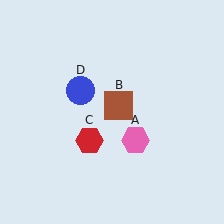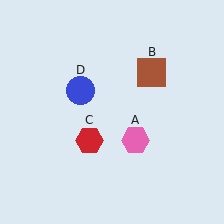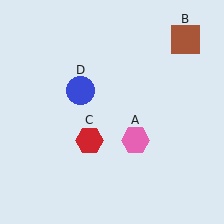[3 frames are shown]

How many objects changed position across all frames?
1 object changed position: brown square (object B).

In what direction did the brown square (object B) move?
The brown square (object B) moved up and to the right.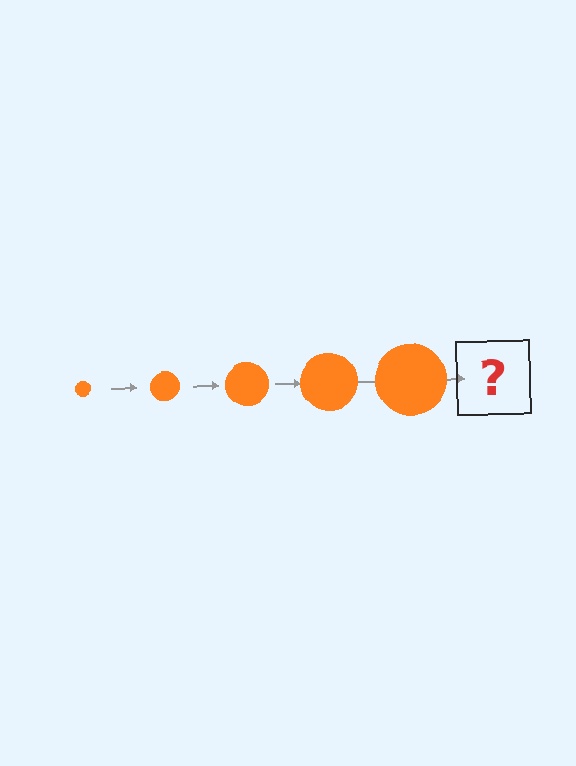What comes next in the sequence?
The next element should be an orange circle, larger than the previous one.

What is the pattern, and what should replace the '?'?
The pattern is that the circle gets progressively larger each step. The '?' should be an orange circle, larger than the previous one.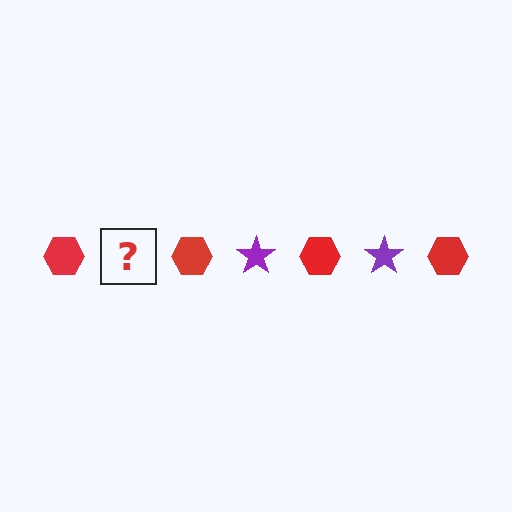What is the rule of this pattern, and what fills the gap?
The rule is that the pattern alternates between red hexagon and purple star. The gap should be filled with a purple star.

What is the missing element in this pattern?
The missing element is a purple star.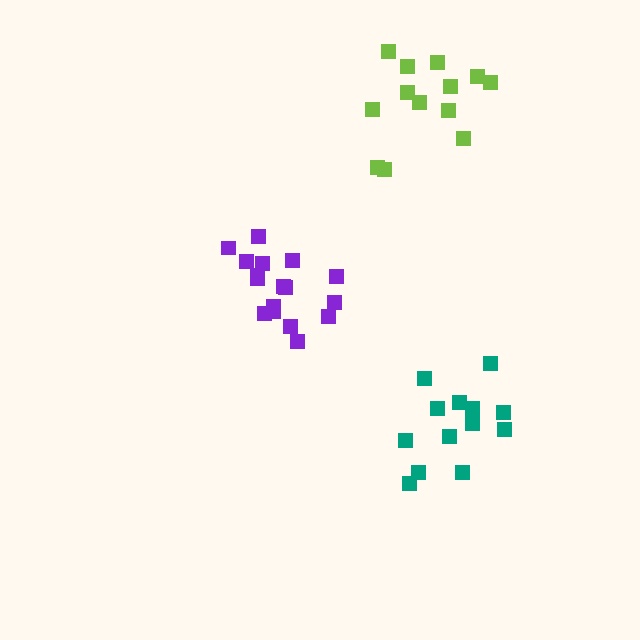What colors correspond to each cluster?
The clusters are colored: purple, teal, lime.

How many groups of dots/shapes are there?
There are 3 groups.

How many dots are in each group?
Group 1: 17 dots, Group 2: 13 dots, Group 3: 13 dots (43 total).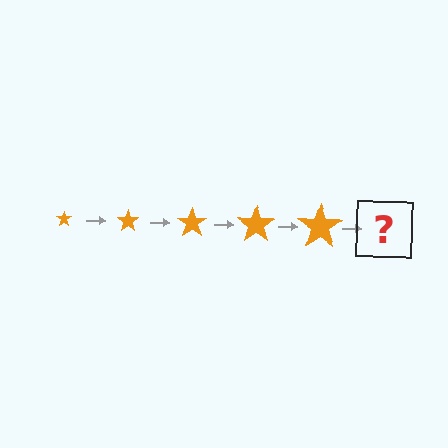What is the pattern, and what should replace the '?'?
The pattern is that the star gets progressively larger each step. The '?' should be an orange star, larger than the previous one.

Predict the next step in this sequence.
The next step is an orange star, larger than the previous one.